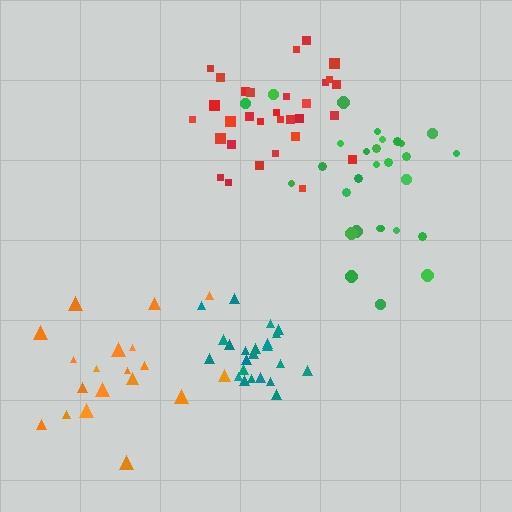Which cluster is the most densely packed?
Teal.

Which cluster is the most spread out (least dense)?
Orange.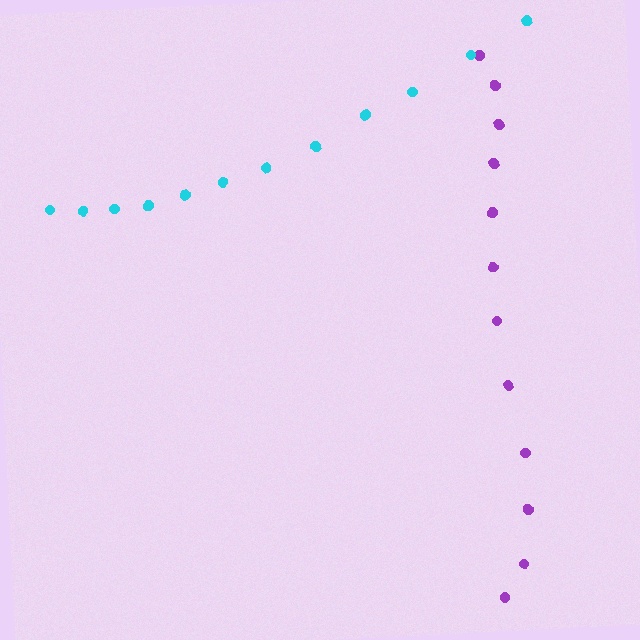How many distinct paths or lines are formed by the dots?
There are 2 distinct paths.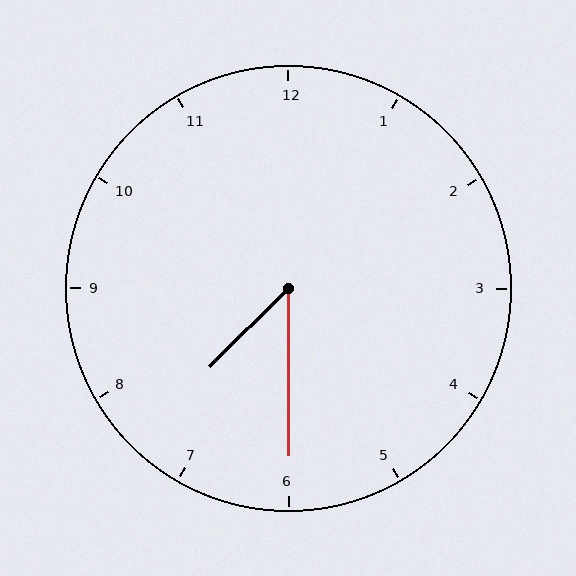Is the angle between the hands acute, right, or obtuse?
It is acute.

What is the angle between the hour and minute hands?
Approximately 45 degrees.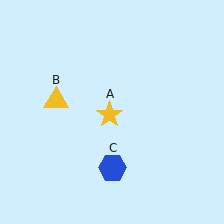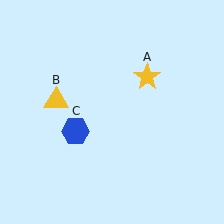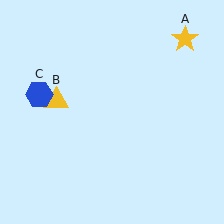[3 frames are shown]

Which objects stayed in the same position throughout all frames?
Yellow triangle (object B) remained stationary.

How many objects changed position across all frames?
2 objects changed position: yellow star (object A), blue hexagon (object C).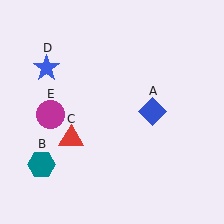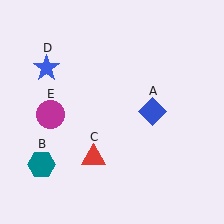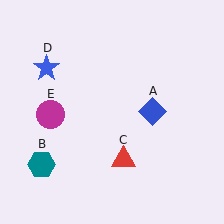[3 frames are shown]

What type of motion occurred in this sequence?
The red triangle (object C) rotated counterclockwise around the center of the scene.